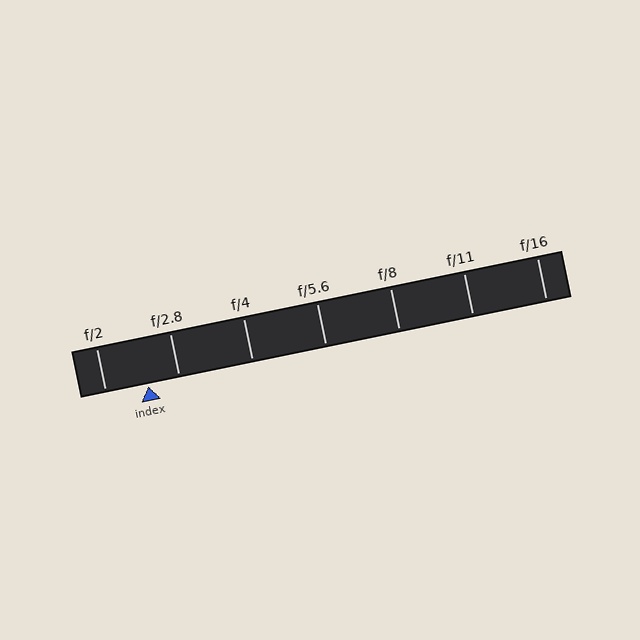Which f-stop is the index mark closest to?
The index mark is closest to f/2.8.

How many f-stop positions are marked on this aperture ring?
There are 7 f-stop positions marked.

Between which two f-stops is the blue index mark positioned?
The index mark is between f/2 and f/2.8.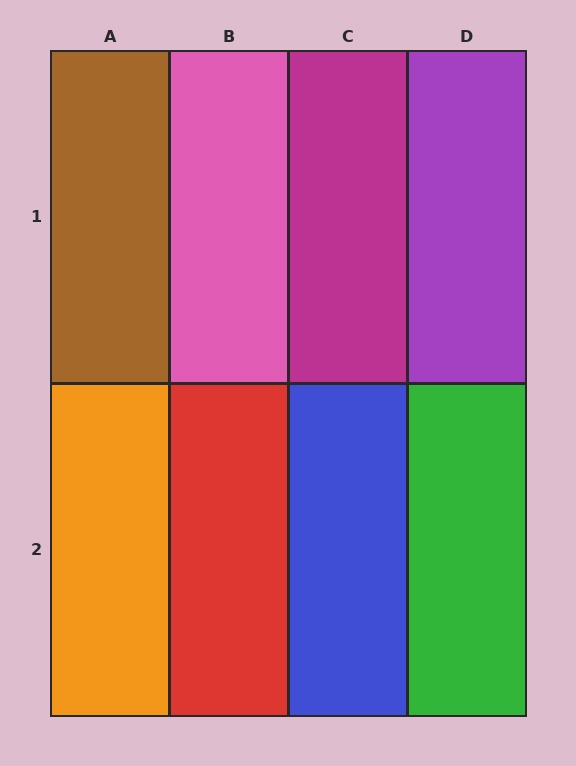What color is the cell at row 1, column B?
Pink.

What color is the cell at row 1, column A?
Brown.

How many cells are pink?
1 cell is pink.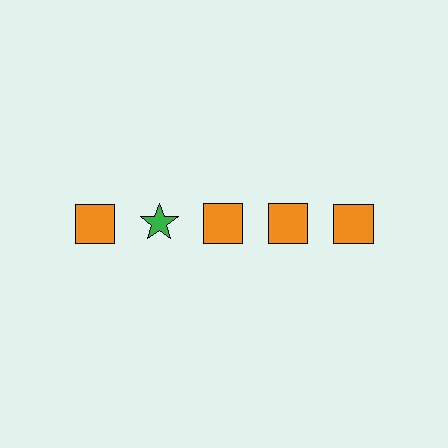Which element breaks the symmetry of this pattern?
The green star in the top row, second from left column breaks the symmetry. All other shapes are orange squares.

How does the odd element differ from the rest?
It differs in both color (green instead of orange) and shape (star instead of square).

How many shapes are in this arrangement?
There are 5 shapes arranged in a grid pattern.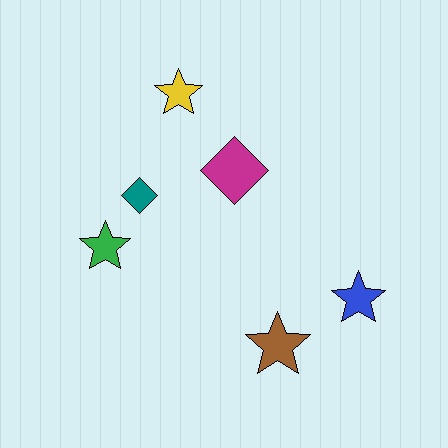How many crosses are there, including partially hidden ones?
There are no crosses.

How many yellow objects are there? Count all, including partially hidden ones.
There is 1 yellow object.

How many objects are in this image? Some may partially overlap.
There are 6 objects.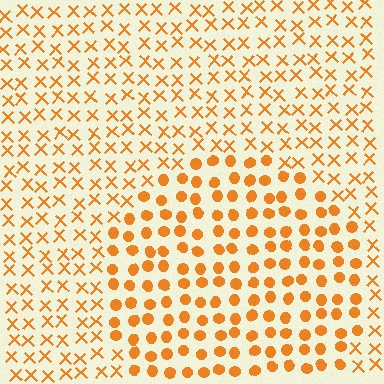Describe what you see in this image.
The image is filled with small orange elements arranged in a uniform grid. A circle-shaped region contains circles, while the surrounding area contains X marks. The boundary is defined purely by the change in element shape.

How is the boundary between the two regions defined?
The boundary is defined by a change in element shape: circles inside vs. X marks outside. All elements share the same color and spacing.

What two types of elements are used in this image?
The image uses circles inside the circle region and X marks outside it.